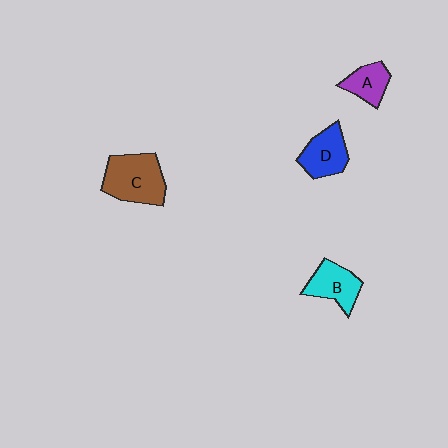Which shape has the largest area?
Shape C (brown).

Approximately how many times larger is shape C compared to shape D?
Approximately 1.5 times.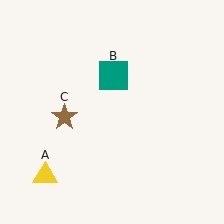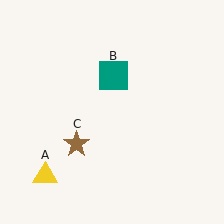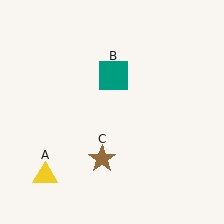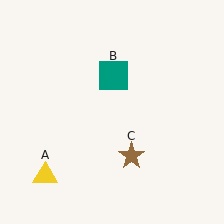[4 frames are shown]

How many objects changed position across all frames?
1 object changed position: brown star (object C).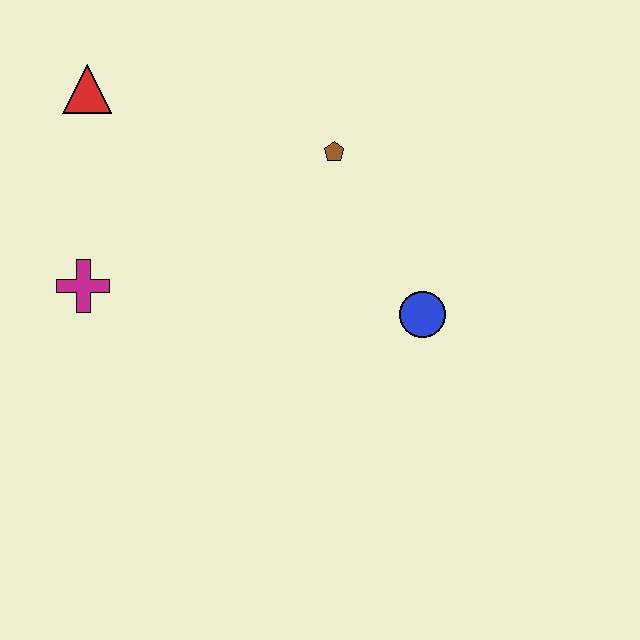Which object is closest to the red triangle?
The magenta cross is closest to the red triangle.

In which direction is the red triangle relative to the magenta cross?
The red triangle is above the magenta cross.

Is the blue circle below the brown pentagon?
Yes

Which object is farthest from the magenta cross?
The blue circle is farthest from the magenta cross.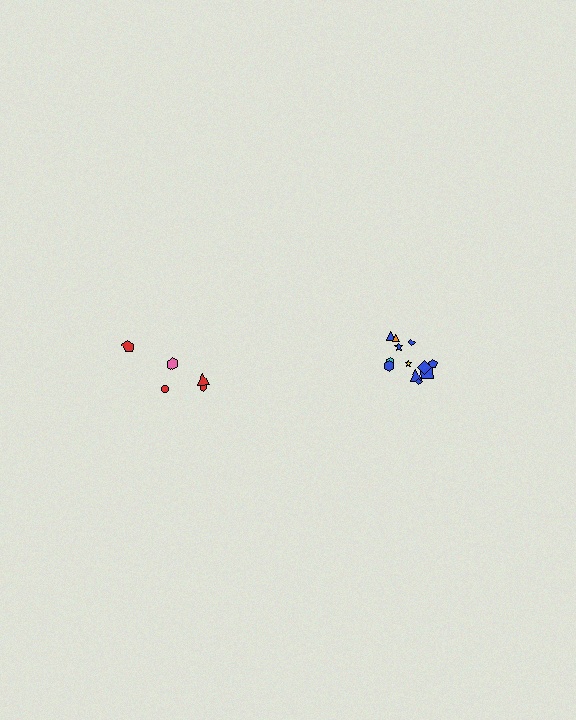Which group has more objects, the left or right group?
The right group.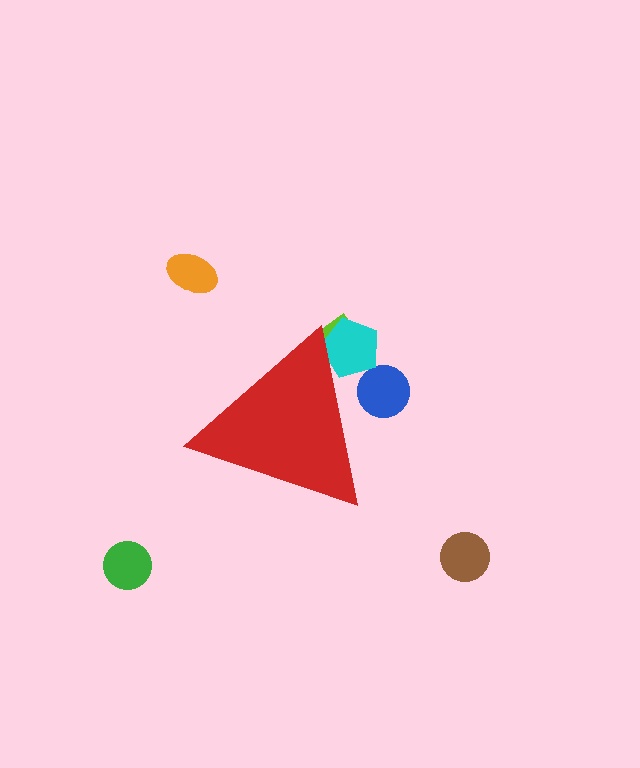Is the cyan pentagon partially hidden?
Yes, the cyan pentagon is partially hidden behind the red triangle.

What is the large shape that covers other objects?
A red triangle.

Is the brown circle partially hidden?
No, the brown circle is fully visible.